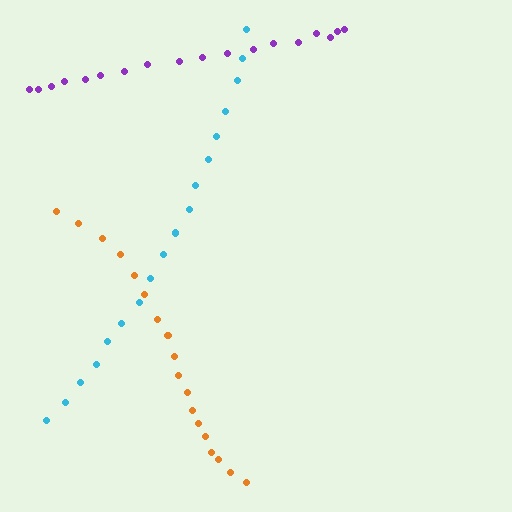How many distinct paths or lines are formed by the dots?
There are 3 distinct paths.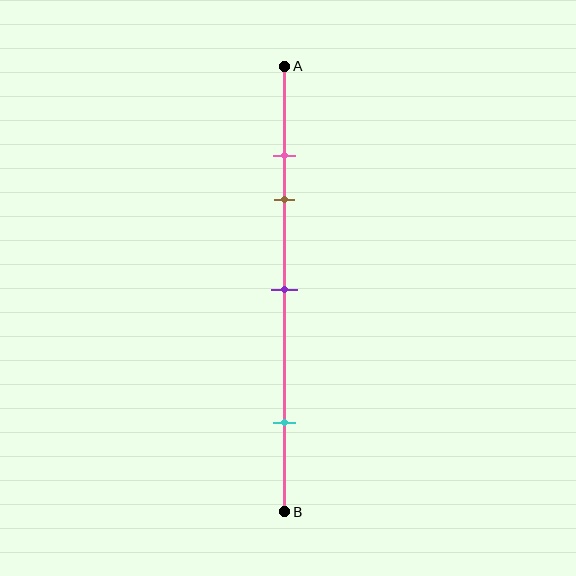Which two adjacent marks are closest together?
The pink and brown marks are the closest adjacent pair.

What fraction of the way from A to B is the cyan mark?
The cyan mark is approximately 80% (0.8) of the way from A to B.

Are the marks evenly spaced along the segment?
No, the marks are not evenly spaced.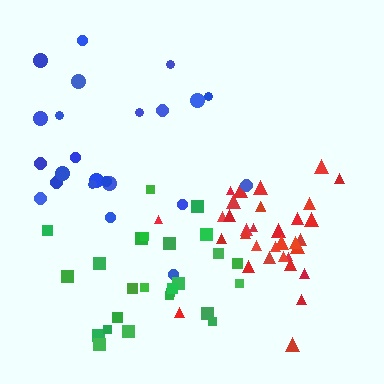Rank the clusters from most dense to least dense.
red, green, blue.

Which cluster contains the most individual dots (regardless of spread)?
Red (34).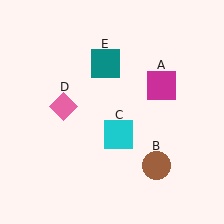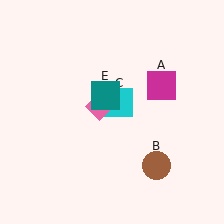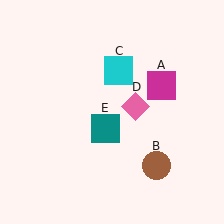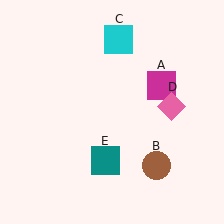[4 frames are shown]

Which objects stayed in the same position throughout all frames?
Magenta square (object A) and brown circle (object B) remained stationary.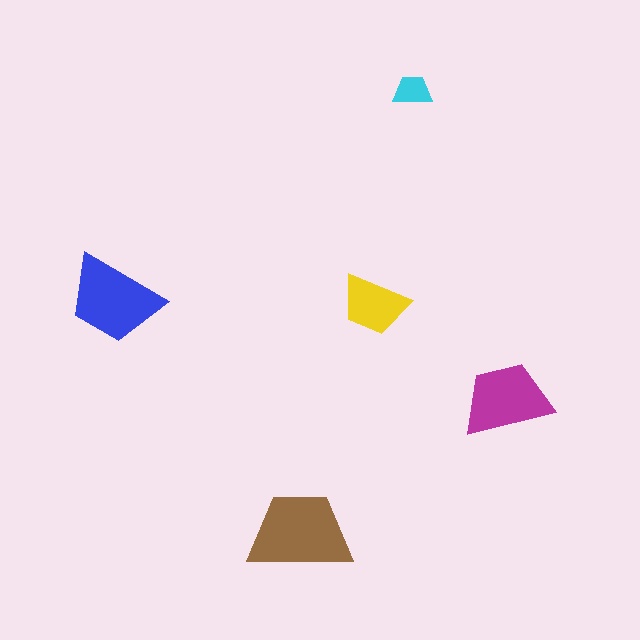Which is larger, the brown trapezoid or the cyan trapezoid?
The brown one.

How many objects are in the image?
There are 5 objects in the image.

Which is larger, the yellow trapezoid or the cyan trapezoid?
The yellow one.